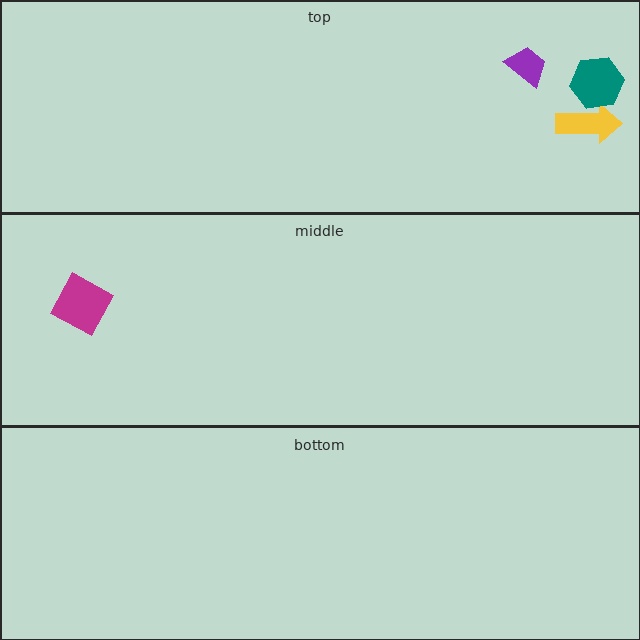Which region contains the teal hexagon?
The top region.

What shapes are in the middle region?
The magenta diamond.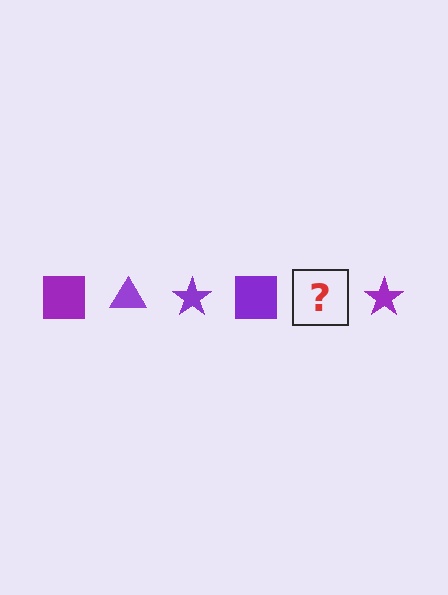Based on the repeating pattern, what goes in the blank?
The blank should be a purple triangle.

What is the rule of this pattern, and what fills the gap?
The rule is that the pattern cycles through square, triangle, star shapes in purple. The gap should be filled with a purple triangle.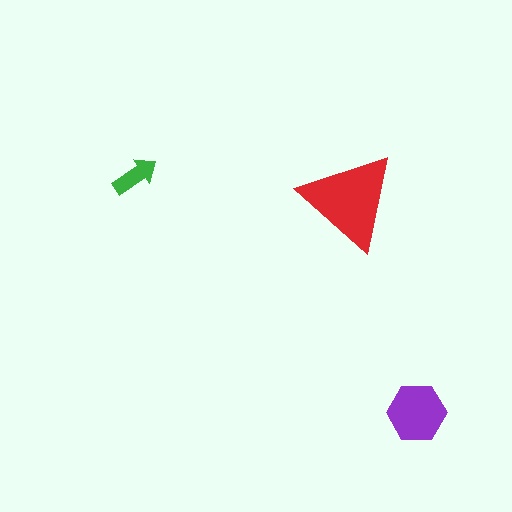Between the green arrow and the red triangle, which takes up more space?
The red triangle.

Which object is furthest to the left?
The green arrow is leftmost.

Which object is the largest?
The red triangle.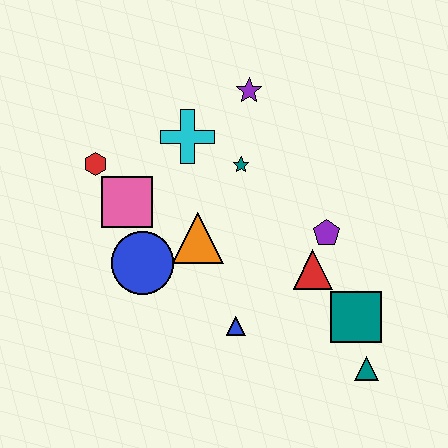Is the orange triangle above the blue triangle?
Yes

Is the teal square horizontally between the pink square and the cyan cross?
No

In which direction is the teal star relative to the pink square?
The teal star is to the right of the pink square.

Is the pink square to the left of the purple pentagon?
Yes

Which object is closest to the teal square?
The teal triangle is closest to the teal square.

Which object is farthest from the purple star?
The teal triangle is farthest from the purple star.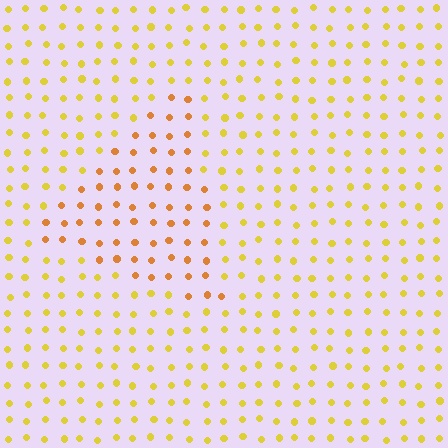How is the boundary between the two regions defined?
The boundary is defined purely by a slight shift in hue (about 28 degrees). Spacing, size, and orientation are identical on both sides.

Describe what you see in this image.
The image is filled with small yellow elements in a uniform arrangement. A triangle-shaped region is visible where the elements are tinted to a slightly different hue, forming a subtle color boundary.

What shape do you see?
I see a triangle.